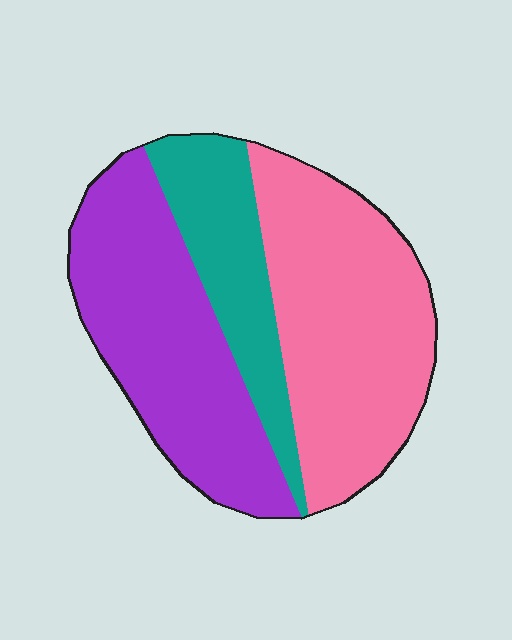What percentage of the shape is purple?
Purple takes up about three eighths (3/8) of the shape.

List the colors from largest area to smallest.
From largest to smallest: pink, purple, teal.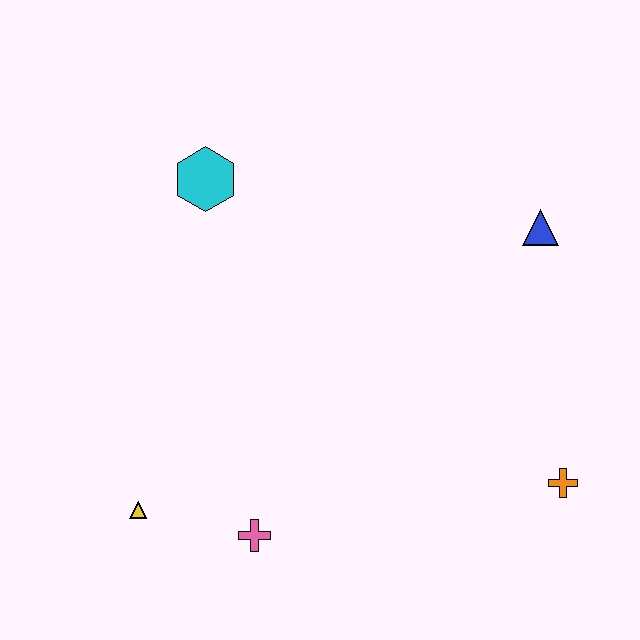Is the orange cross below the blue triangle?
Yes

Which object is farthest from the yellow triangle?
The blue triangle is farthest from the yellow triangle.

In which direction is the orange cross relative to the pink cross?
The orange cross is to the right of the pink cross.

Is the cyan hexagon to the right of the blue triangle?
No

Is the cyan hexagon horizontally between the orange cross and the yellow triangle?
Yes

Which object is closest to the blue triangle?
The orange cross is closest to the blue triangle.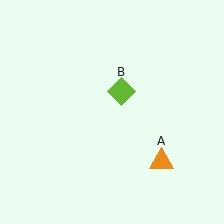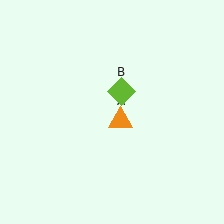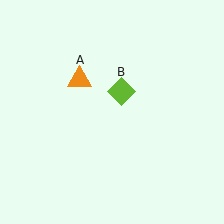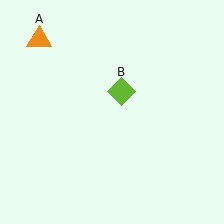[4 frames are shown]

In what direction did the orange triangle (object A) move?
The orange triangle (object A) moved up and to the left.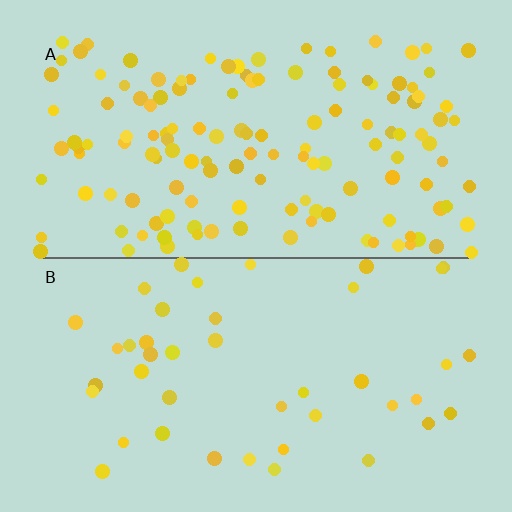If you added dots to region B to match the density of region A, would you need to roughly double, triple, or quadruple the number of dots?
Approximately triple.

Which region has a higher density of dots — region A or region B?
A (the top).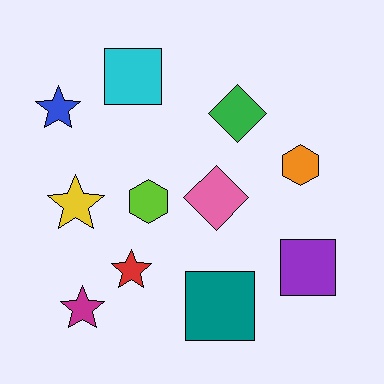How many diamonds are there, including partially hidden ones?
There are 2 diamonds.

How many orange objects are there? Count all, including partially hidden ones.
There is 1 orange object.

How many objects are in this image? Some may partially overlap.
There are 11 objects.